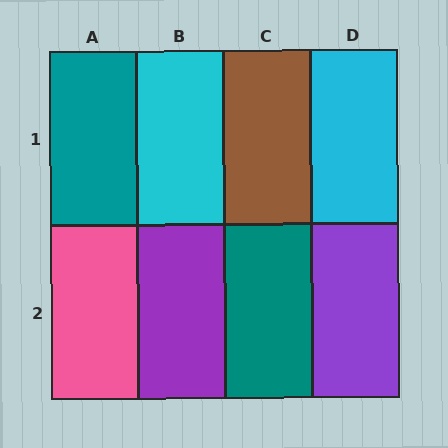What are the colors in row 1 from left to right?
Teal, cyan, brown, cyan.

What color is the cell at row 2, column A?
Pink.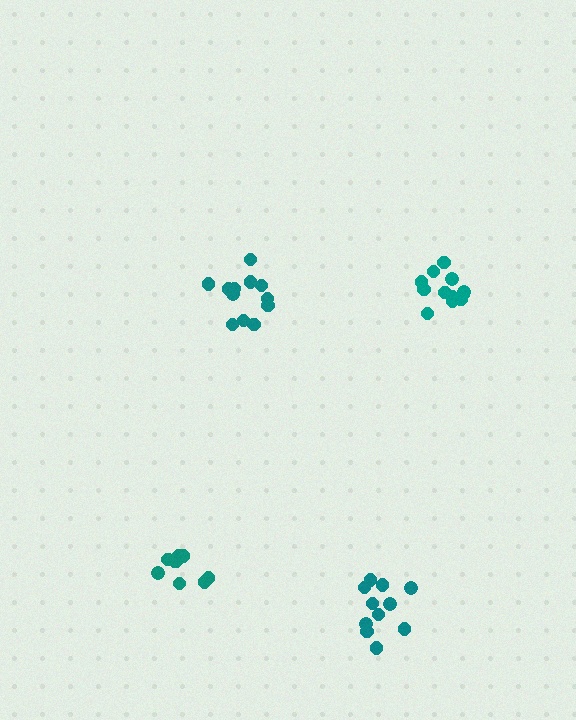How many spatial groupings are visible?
There are 4 spatial groupings.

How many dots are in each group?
Group 1: 9 dots, Group 2: 12 dots, Group 3: 11 dots, Group 4: 12 dots (44 total).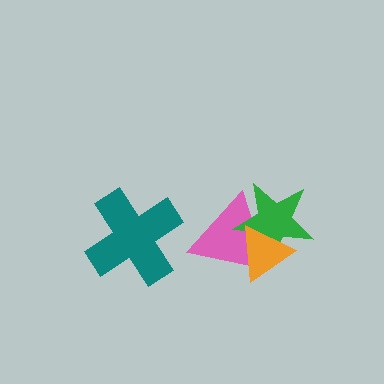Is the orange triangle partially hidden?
No, no other shape covers it.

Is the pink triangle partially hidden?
Yes, it is partially covered by another shape.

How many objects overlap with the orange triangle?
2 objects overlap with the orange triangle.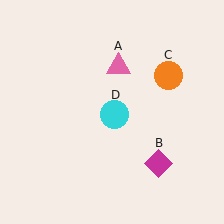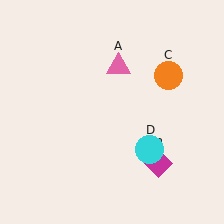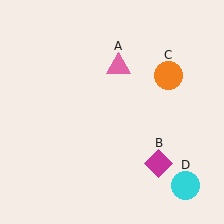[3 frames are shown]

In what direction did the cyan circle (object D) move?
The cyan circle (object D) moved down and to the right.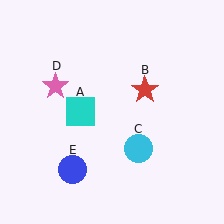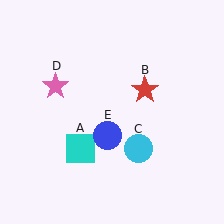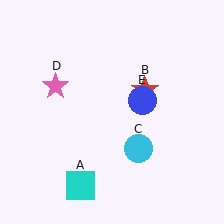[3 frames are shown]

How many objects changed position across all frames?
2 objects changed position: cyan square (object A), blue circle (object E).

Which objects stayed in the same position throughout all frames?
Red star (object B) and cyan circle (object C) and pink star (object D) remained stationary.